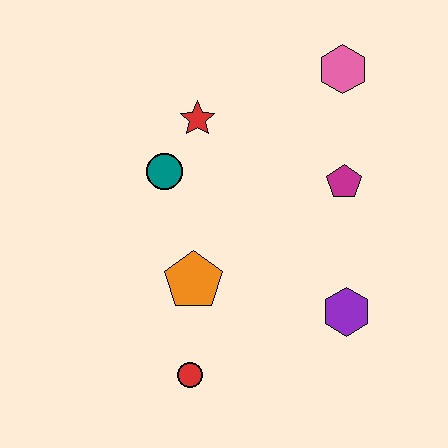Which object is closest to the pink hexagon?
The magenta pentagon is closest to the pink hexagon.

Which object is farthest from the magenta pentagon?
The red circle is farthest from the magenta pentagon.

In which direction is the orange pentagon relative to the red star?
The orange pentagon is below the red star.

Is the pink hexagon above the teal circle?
Yes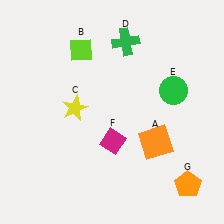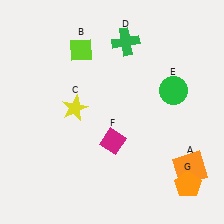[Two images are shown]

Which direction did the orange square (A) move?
The orange square (A) moved right.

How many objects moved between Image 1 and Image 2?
1 object moved between the two images.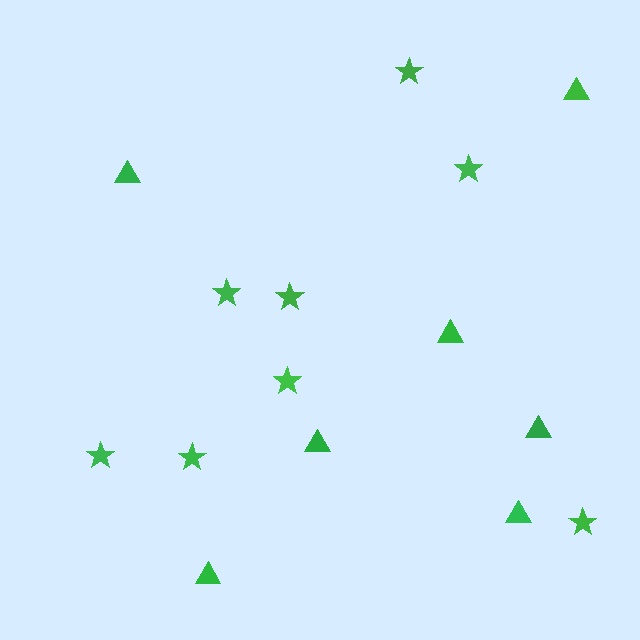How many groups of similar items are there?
There are 2 groups: one group of triangles (7) and one group of stars (8).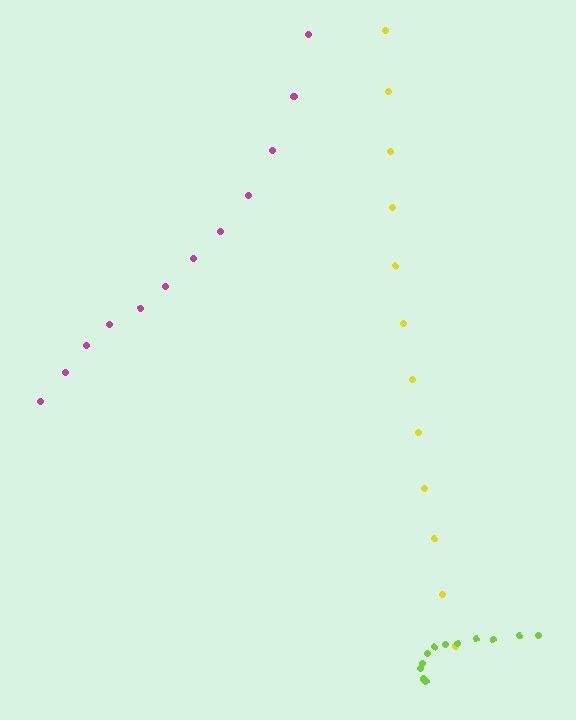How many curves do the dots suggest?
There are 3 distinct paths.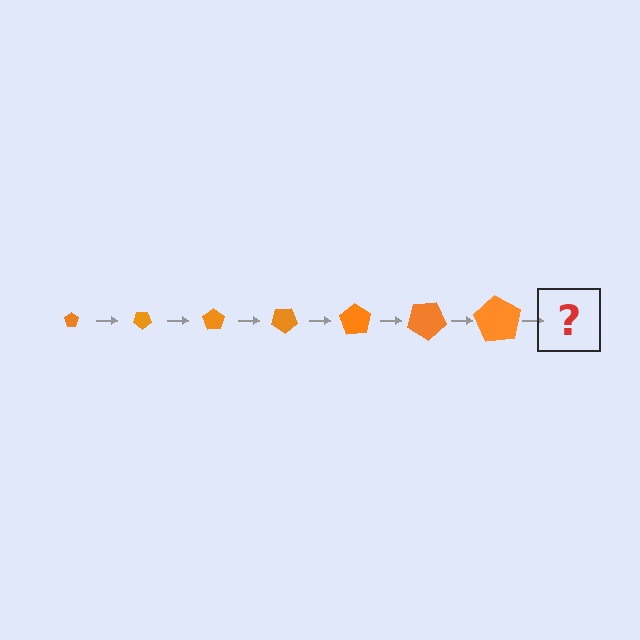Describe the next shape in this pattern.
It should be a pentagon, larger than the previous one and rotated 245 degrees from the start.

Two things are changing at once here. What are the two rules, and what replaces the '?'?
The two rules are that the pentagon grows larger each step and it rotates 35 degrees each step. The '?' should be a pentagon, larger than the previous one and rotated 245 degrees from the start.